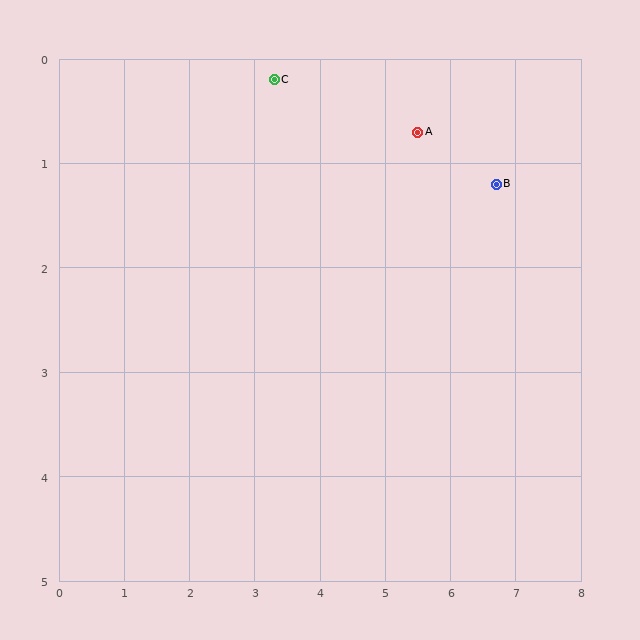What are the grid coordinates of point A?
Point A is at approximately (5.5, 0.7).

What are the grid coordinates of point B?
Point B is at approximately (6.7, 1.2).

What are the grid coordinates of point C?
Point C is at approximately (3.3, 0.2).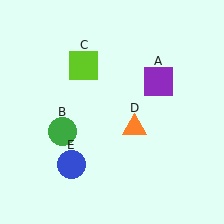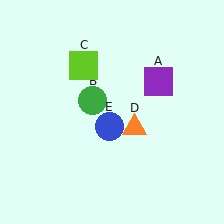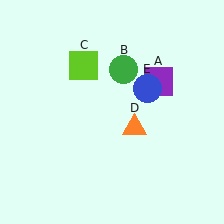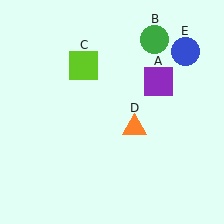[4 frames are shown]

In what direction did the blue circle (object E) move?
The blue circle (object E) moved up and to the right.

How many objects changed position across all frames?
2 objects changed position: green circle (object B), blue circle (object E).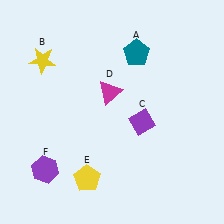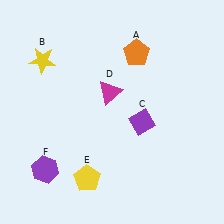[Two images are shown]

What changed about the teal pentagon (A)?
In Image 1, A is teal. In Image 2, it changed to orange.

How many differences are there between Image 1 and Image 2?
There is 1 difference between the two images.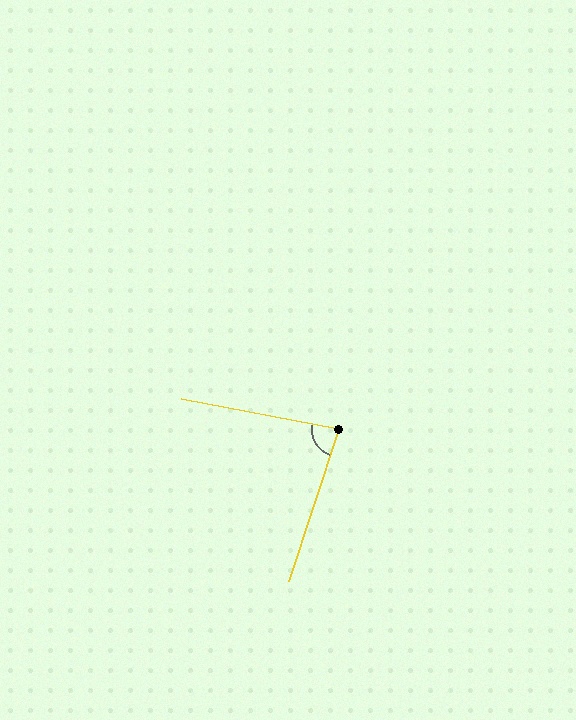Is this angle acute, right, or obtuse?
It is acute.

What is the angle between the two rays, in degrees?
Approximately 83 degrees.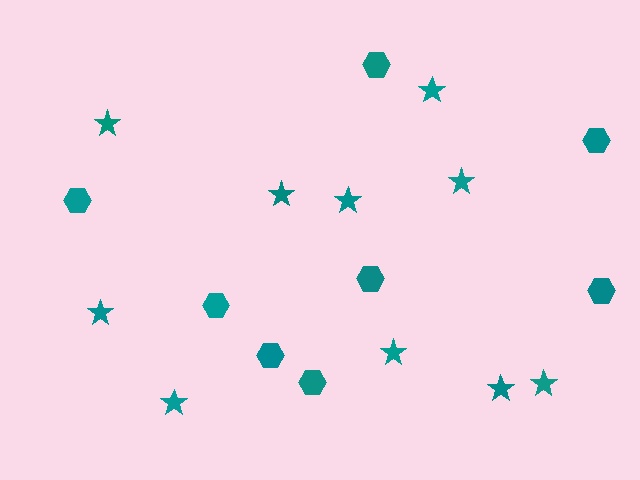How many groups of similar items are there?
There are 2 groups: one group of hexagons (8) and one group of stars (10).